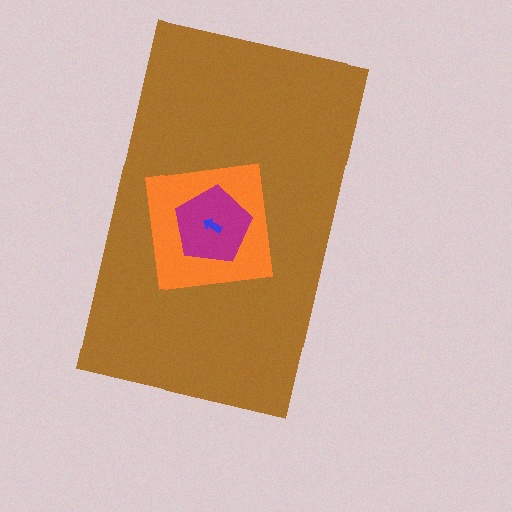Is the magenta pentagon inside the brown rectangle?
Yes.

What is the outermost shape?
The brown rectangle.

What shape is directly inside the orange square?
The magenta pentagon.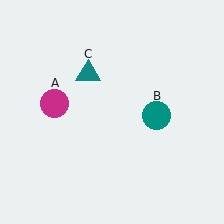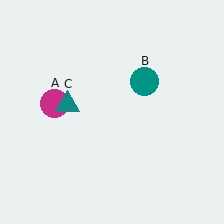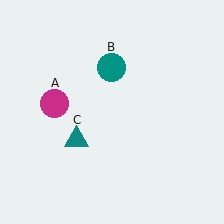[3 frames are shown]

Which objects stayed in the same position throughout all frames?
Magenta circle (object A) remained stationary.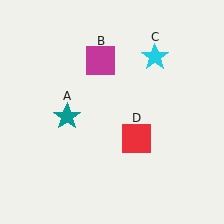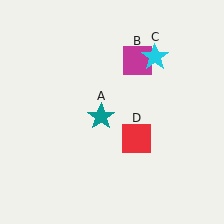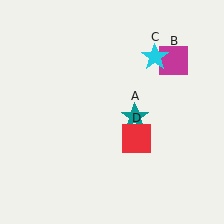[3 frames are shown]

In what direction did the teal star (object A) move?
The teal star (object A) moved right.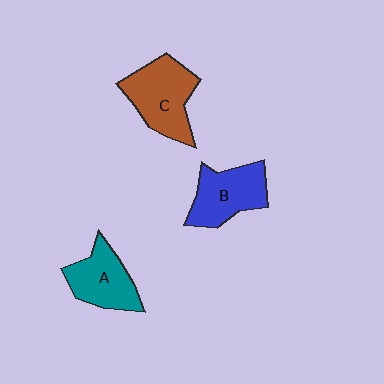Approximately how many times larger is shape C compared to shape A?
Approximately 1.3 times.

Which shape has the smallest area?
Shape A (teal).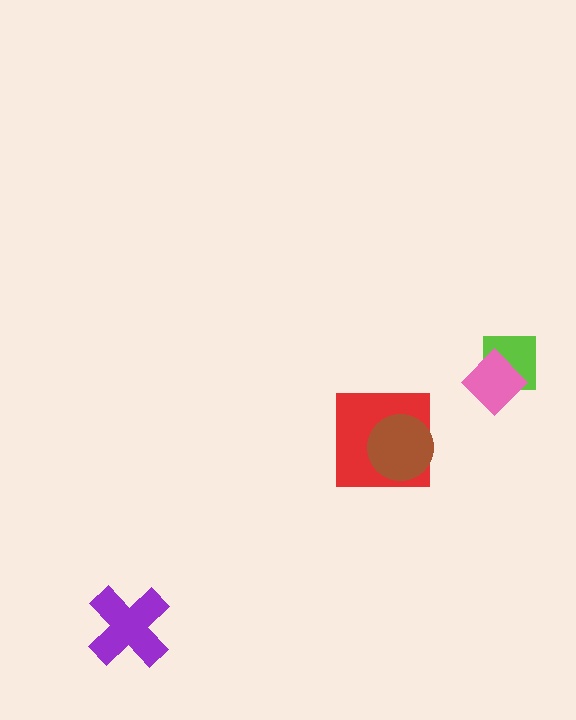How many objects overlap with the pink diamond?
1 object overlaps with the pink diamond.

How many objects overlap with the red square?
1 object overlaps with the red square.